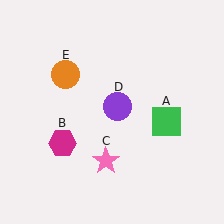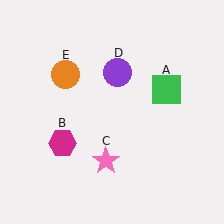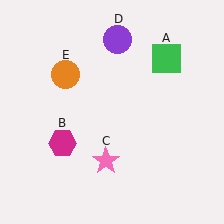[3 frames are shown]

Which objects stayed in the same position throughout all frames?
Magenta hexagon (object B) and pink star (object C) and orange circle (object E) remained stationary.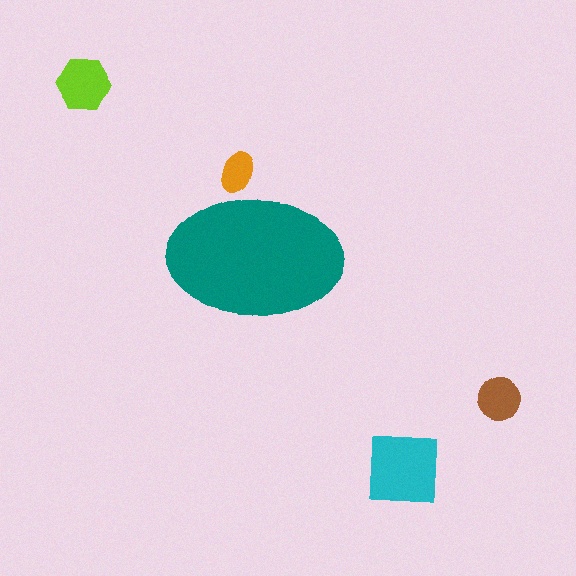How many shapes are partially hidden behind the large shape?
1 shape is partially hidden.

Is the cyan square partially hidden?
No, the cyan square is fully visible.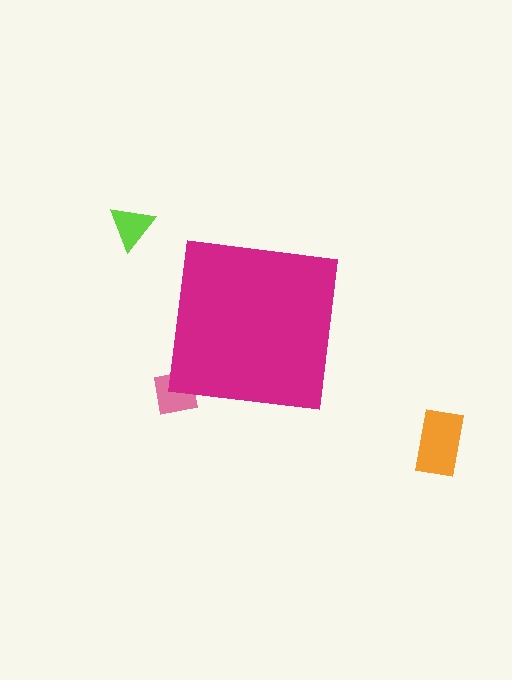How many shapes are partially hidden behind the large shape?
1 shape is partially hidden.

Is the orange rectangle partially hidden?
No, the orange rectangle is fully visible.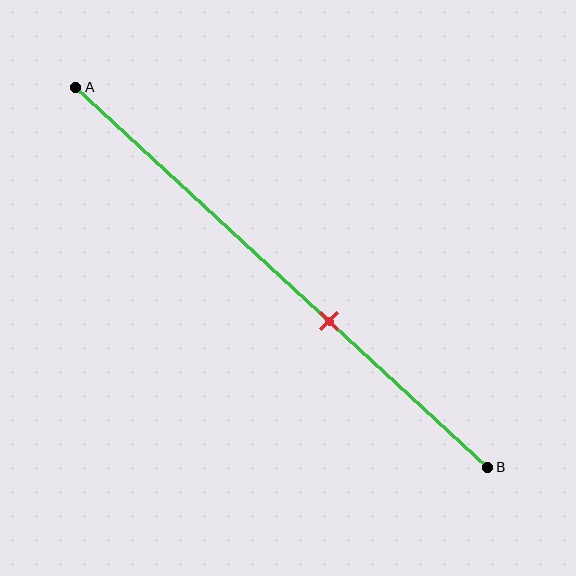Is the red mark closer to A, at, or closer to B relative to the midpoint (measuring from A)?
The red mark is closer to point B than the midpoint of segment AB.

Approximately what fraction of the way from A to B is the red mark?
The red mark is approximately 60% of the way from A to B.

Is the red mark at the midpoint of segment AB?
No, the mark is at about 60% from A, not at the 50% midpoint.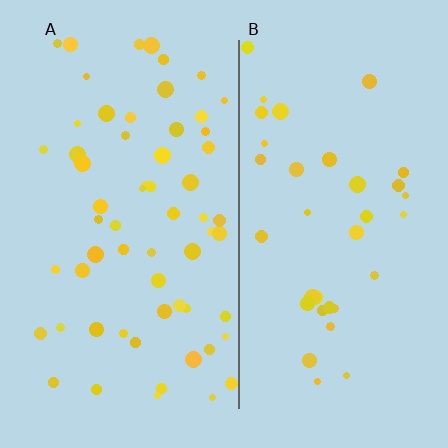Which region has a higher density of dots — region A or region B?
A (the left).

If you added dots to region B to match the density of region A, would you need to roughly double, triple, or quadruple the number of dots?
Approximately double.